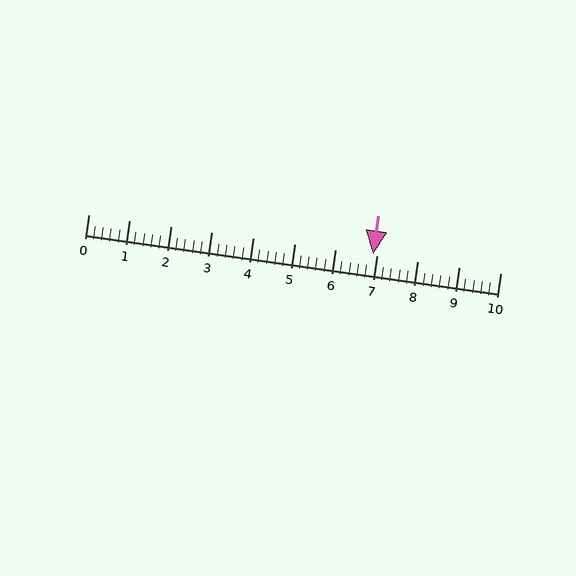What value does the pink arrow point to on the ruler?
The pink arrow points to approximately 6.9.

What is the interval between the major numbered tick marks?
The major tick marks are spaced 1 units apart.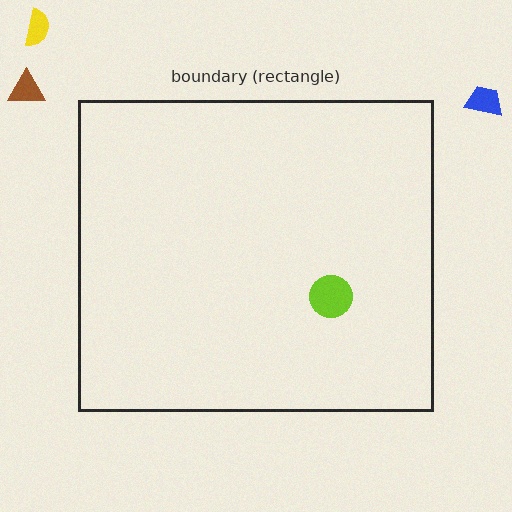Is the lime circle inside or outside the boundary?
Inside.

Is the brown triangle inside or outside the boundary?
Outside.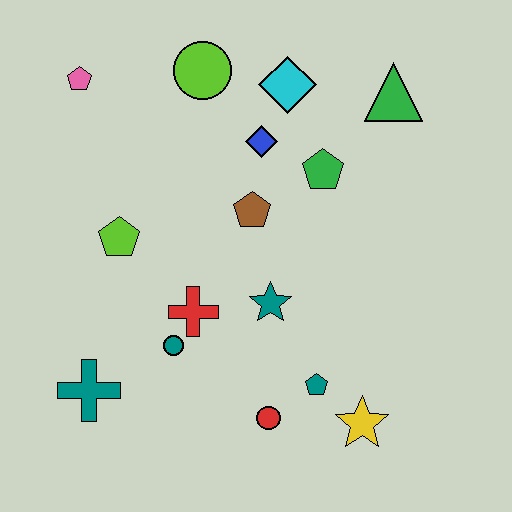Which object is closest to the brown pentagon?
The blue diamond is closest to the brown pentagon.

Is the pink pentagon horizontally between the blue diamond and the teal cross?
No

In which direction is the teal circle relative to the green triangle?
The teal circle is below the green triangle.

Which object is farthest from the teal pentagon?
The pink pentagon is farthest from the teal pentagon.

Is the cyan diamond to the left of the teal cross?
No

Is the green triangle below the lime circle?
Yes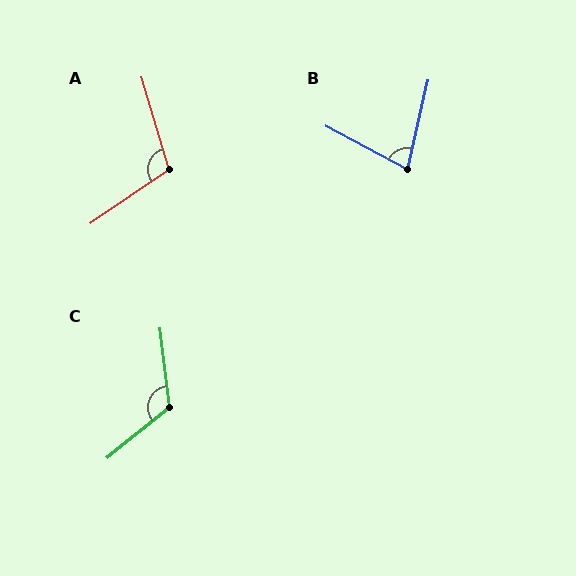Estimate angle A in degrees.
Approximately 107 degrees.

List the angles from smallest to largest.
B (75°), A (107°), C (122°).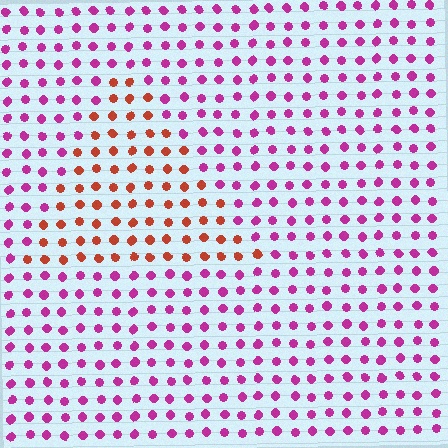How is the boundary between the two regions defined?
The boundary is defined purely by a slight shift in hue (about 53 degrees). Spacing, size, and orientation are identical on both sides.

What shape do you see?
I see a triangle.